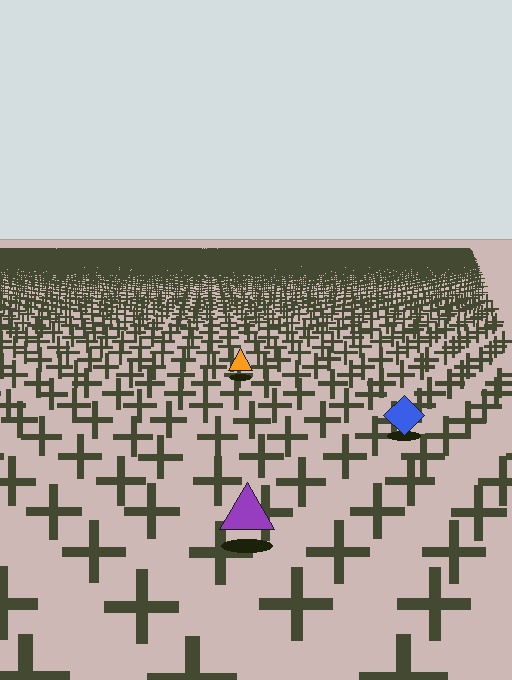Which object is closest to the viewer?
The purple triangle is closest. The texture marks near it are larger and more spread out.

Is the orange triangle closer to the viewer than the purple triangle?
No. The purple triangle is closer — you can tell from the texture gradient: the ground texture is coarser near it.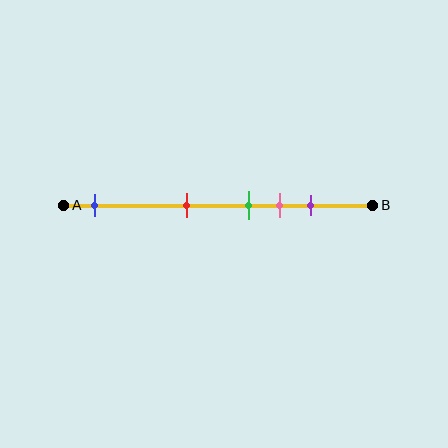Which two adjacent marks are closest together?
The green and pink marks are the closest adjacent pair.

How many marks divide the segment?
There are 5 marks dividing the segment.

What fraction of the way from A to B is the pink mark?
The pink mark is approximately 70% (0.7) of the way from A to B.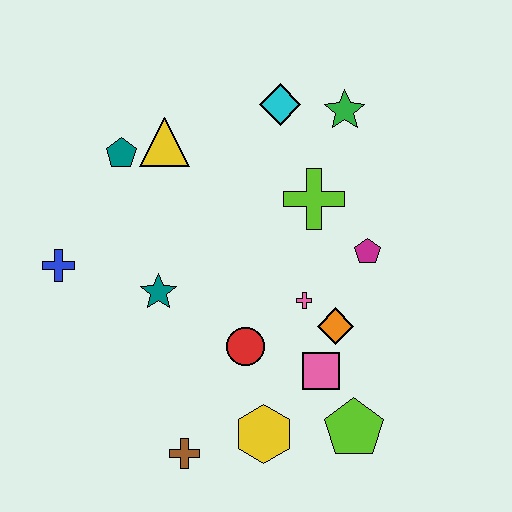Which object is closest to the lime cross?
The magenta pentagon is closest to the lime cross.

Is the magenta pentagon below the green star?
Yes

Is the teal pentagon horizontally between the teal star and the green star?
No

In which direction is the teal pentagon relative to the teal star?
The teal pentagon is above the teal star.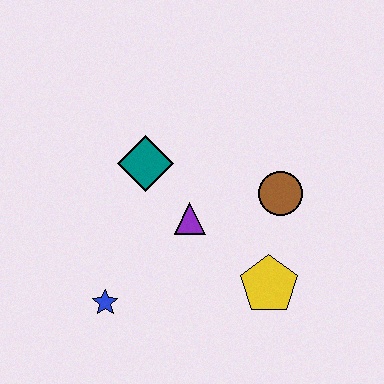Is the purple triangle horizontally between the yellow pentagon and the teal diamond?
Yes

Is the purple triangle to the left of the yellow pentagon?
Yes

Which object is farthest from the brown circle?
The blue star is farthest from the brown circle.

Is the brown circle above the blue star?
Yes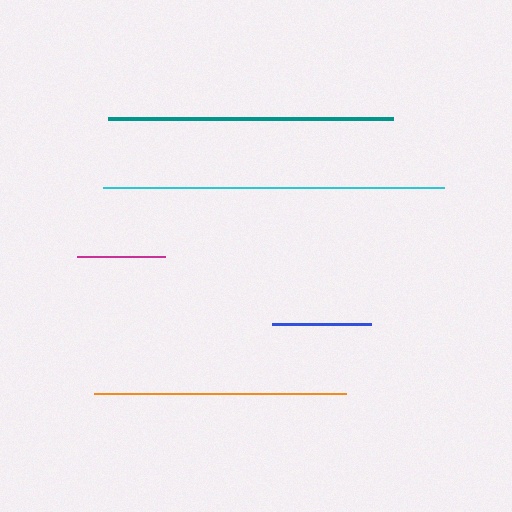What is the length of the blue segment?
The blue segment is approximately 99 pixels long.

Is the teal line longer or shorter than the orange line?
The teal line is longer than the orange line.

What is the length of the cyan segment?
The cyan segment is approximately 341 pixels long.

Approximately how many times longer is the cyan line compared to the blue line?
The cyan line is approximately 3.4 times the length of the blue line.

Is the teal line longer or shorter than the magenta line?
The teal line is longer than the magenta line.